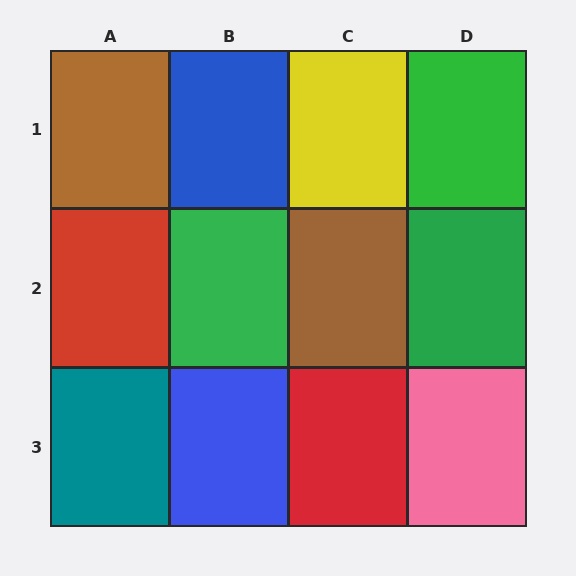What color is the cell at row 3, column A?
Teal.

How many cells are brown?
2 cells are brown.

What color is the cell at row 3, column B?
Blue.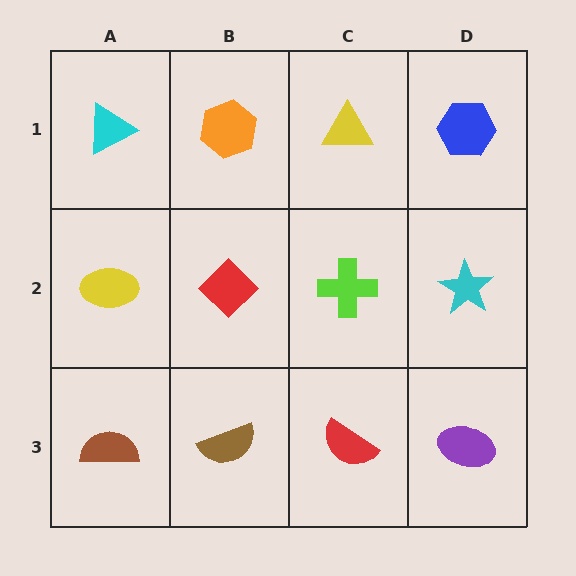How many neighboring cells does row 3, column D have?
2.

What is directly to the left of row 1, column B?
A cyan triangle.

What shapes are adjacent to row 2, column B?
An orange hexagon (row 1, column B), a brown semicircle (row 3, column B), a yellow ellipse (row 2, column A), a lime cross (row 2, column C).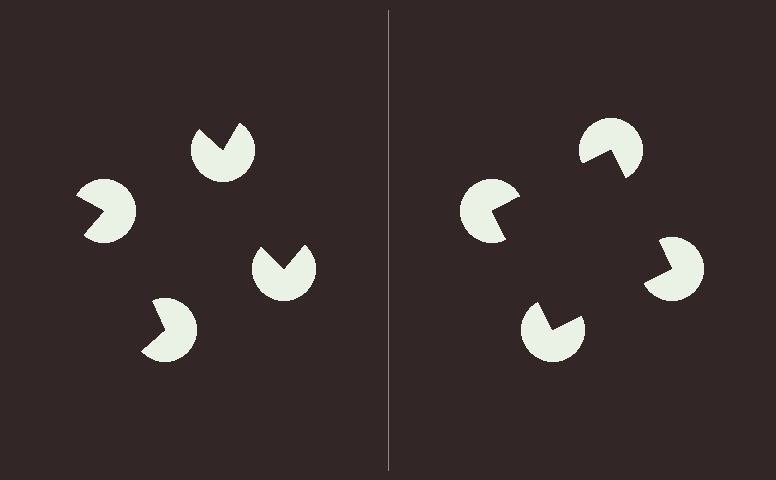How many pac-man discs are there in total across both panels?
8 — 4 on each side.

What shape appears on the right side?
An illusory square.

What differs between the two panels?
The pac-man discs are positioned identically on both sides; only the wedge orientations differ. On the right they align to a square; on the left they are misaligned.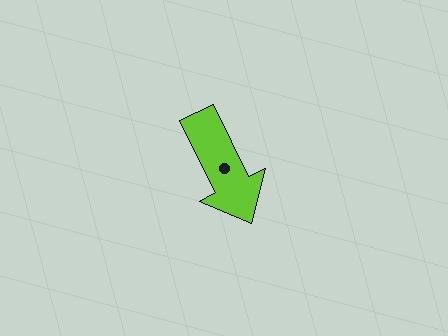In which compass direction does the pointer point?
Southeast.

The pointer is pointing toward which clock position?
Roughly 5 o'clock.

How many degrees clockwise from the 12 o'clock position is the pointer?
Approximately 154 degrees.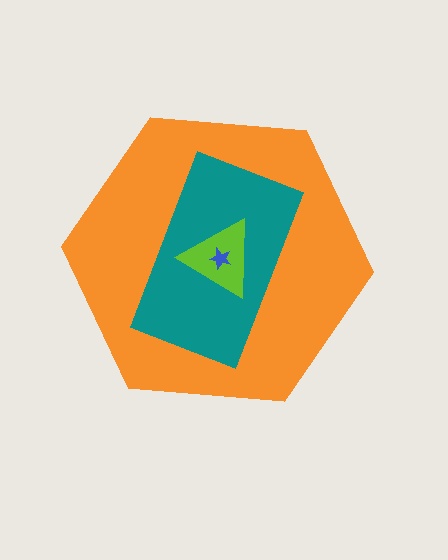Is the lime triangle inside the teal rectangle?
Yes.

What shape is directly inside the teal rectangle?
The lime triangle.